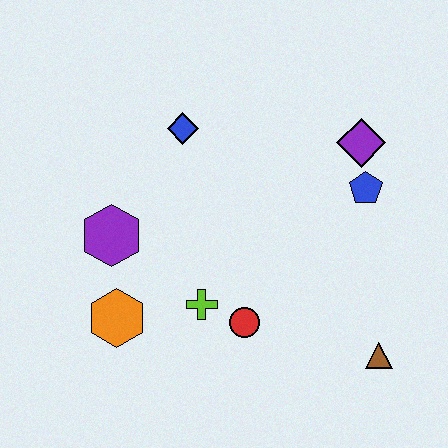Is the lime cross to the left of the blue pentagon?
Yes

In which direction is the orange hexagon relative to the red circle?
The orange hexagon is to the left of the red circle.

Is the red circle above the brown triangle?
Yes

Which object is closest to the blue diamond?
The purple hexagon is closest to the blue diamond.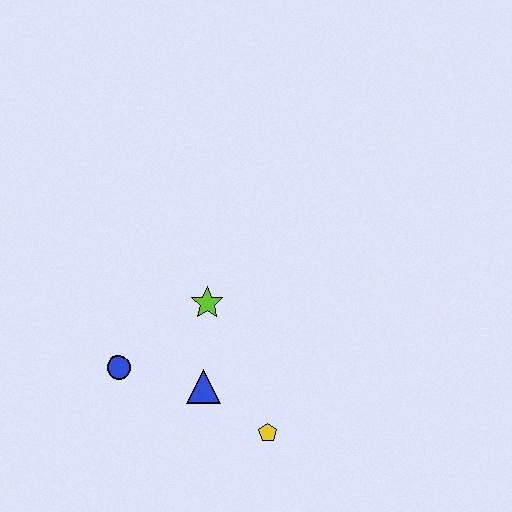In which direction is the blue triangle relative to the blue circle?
The blue triangle is to the right of the blue circle.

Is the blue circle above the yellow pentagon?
Yes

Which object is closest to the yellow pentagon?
The blue triangle is closest to the yellow pentagon.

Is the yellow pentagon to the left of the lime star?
No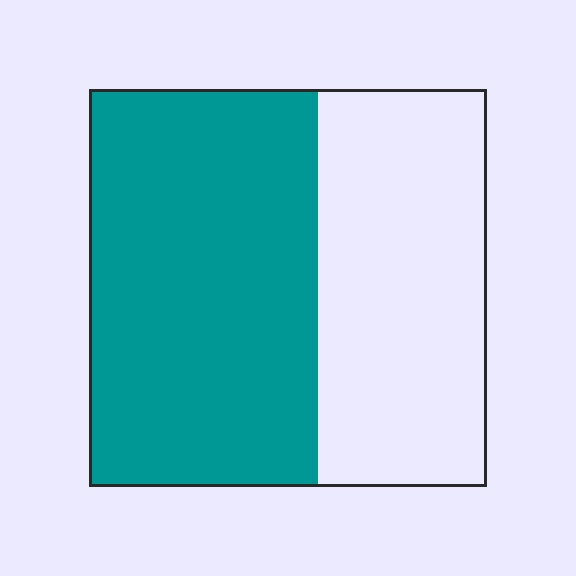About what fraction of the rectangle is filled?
About three fifths (3/5).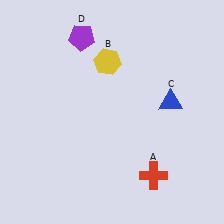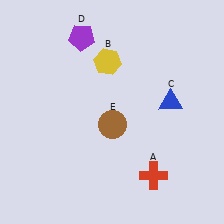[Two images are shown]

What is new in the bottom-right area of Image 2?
A brown circle (E) was added in the bottom-right area of Image 2.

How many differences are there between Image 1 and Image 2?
There is 1 difference between the two images.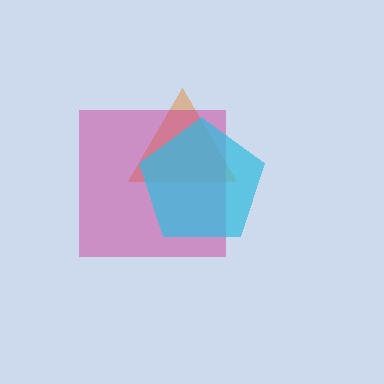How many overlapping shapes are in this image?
There are 3 overlapping shapes in the image.